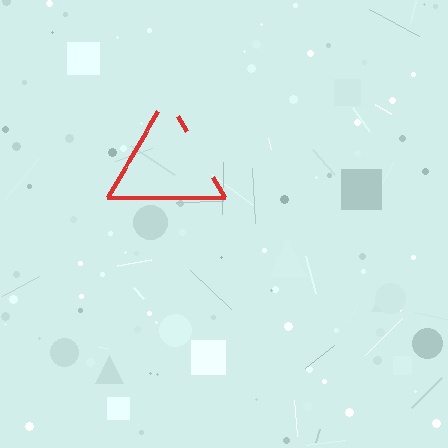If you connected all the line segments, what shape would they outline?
They would outline a triangle.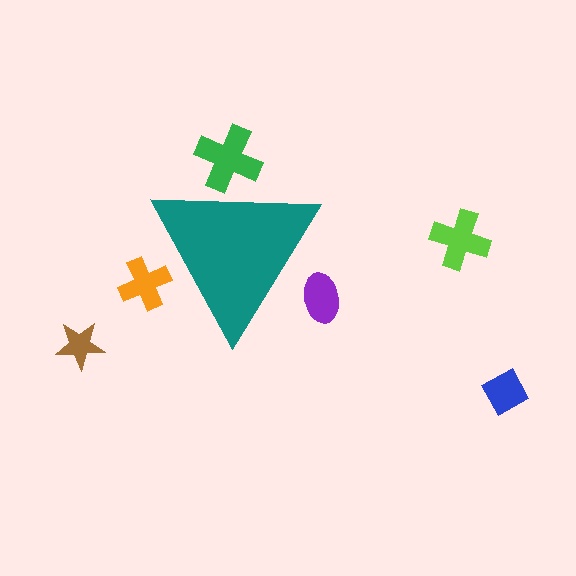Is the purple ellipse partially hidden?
Yes, the purple ellipse is partially hidden behind the teal triangle.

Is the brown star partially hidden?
No, the brown star is fully visible.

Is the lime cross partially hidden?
No, the lime cross is fully visible.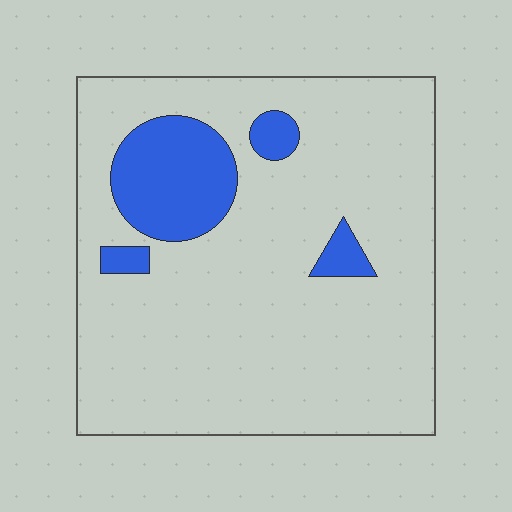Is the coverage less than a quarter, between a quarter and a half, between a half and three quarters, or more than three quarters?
Less than a quarter.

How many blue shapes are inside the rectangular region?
4.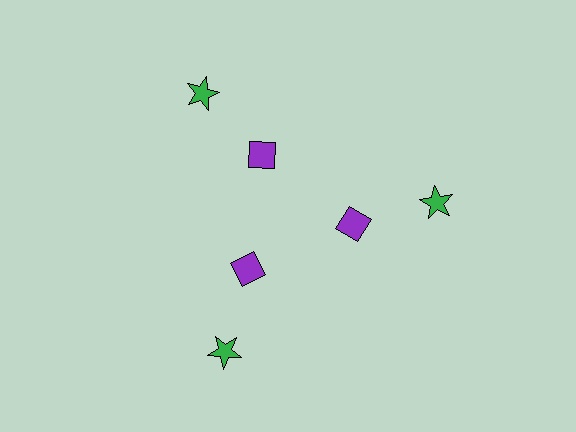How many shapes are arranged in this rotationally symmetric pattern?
There are 6 shapes, arranged in 3 groups of 2.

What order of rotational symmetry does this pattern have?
This pattern has 3-fold rotational symmetry.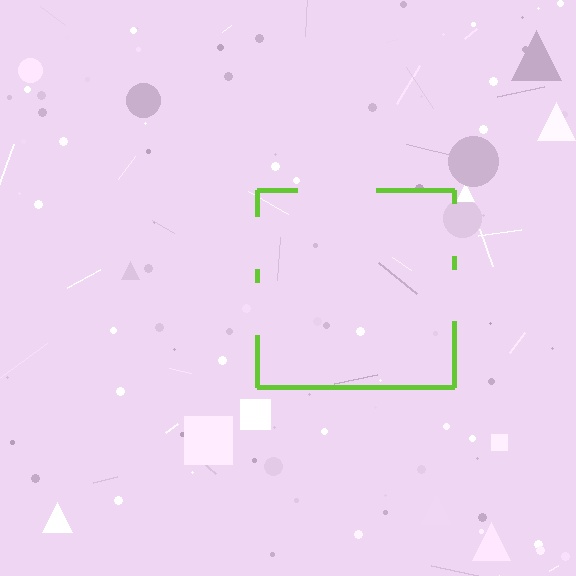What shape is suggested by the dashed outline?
The dashed outline suggests a square.